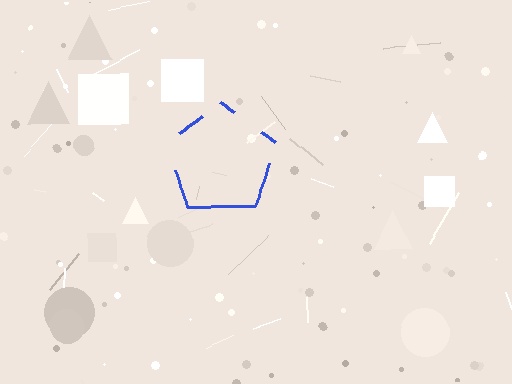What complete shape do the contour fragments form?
The contour fragments form a pentagon.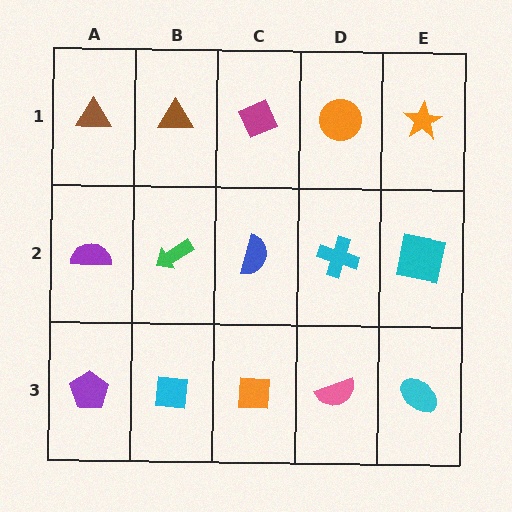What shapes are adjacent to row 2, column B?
A brown triangle (row 1, column B), a cyan square (row 3, column B), a purple semicircle (row 2, column A), a blue semicircle (row 2, column C).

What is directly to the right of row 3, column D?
A cyan ellipse.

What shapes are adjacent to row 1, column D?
A cyan cross (row 2, column D), a magenta diamond (row 1, column C), an orange star (row 1, column E).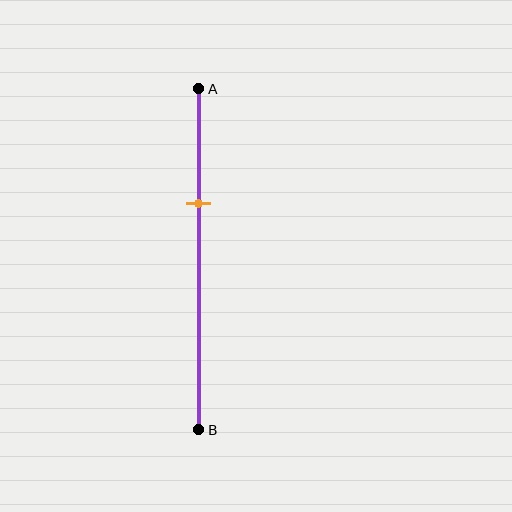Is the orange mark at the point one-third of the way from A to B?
Yes, the mark is approximately at the one-third point.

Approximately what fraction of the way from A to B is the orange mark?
The orange mark is approximately 35% of the way from A to B.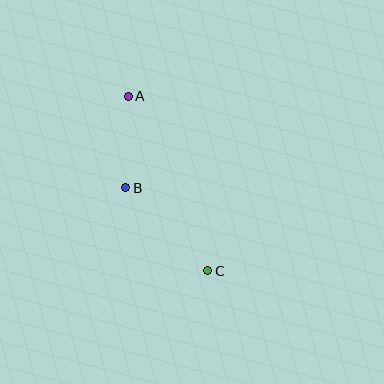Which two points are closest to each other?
Points A and B are closest to each other.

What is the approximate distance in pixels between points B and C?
The distance between B and C is approximately 117 pixels.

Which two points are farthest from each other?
Points A and C are farthest from each other.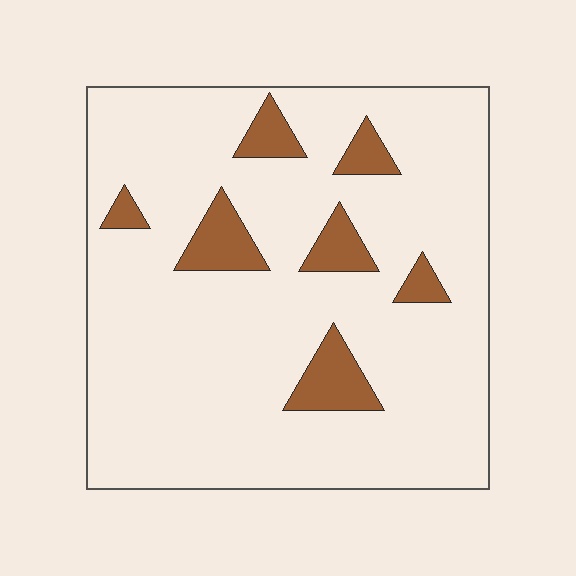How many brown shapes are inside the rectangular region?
7.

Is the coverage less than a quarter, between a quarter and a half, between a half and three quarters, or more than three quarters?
Less than a quarter.